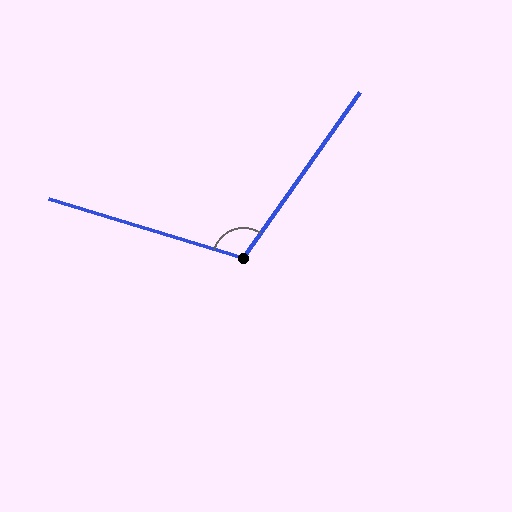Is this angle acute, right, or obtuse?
It is obtuse.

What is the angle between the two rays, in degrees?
Approximately 108 degrees.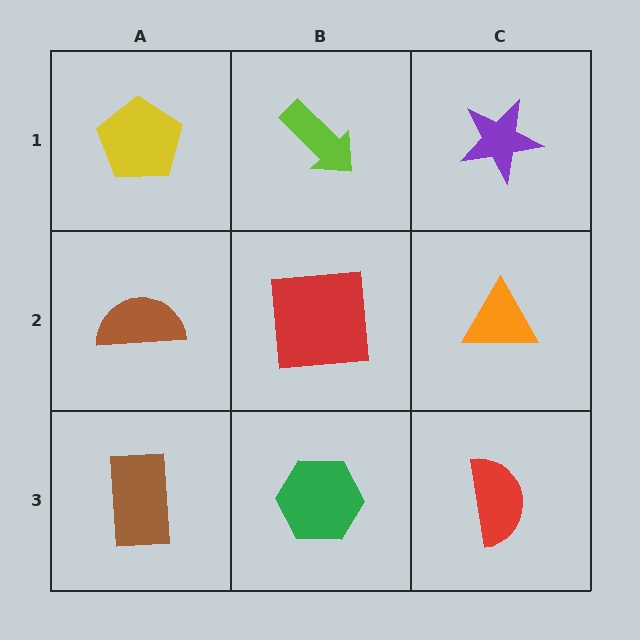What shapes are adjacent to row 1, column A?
A brown semicircle (row 2, column A), a lime arrow (row 1, column B).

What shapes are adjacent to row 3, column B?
A red square (row 2, column B), a brown rectangle (row 3, column A), a red semicircle (row 3, column C).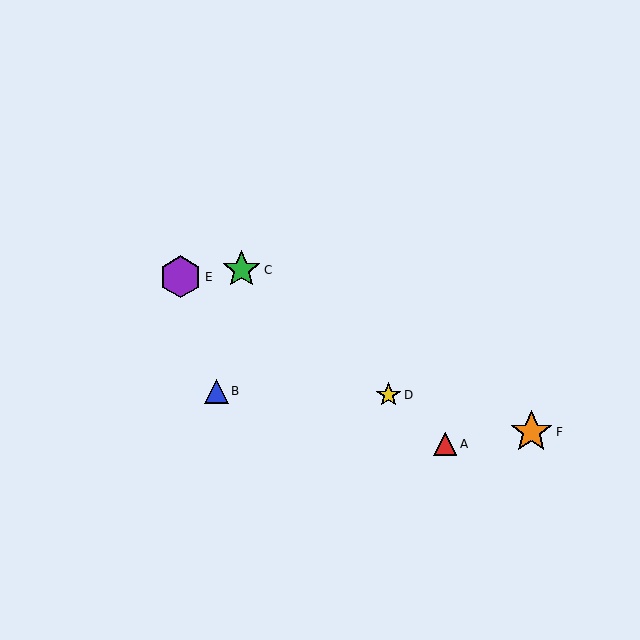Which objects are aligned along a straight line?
Objects A, C, D are aligned along a straight line.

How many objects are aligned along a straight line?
3 objects (A, C, D) are aligned along a straight line.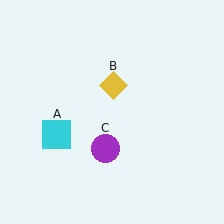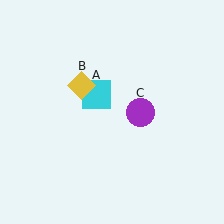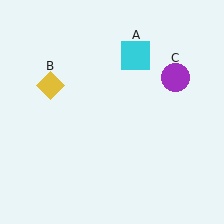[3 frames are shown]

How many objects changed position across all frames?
3 objects changed position: cyan square (object A), yellow diamond (object B), purple circle (object C).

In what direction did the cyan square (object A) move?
The cyan square (object A) moved up and to the right.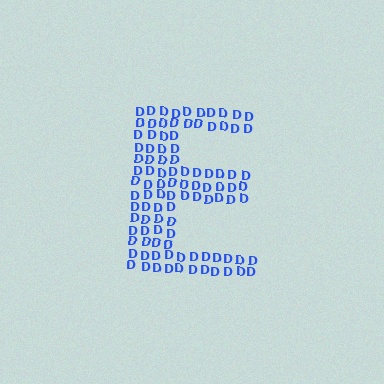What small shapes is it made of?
It is made of small letter D's.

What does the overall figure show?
The overall figure shows the letter E.